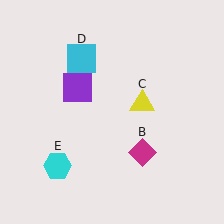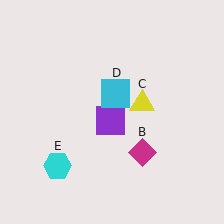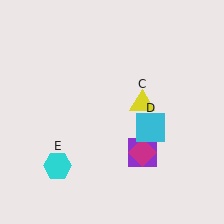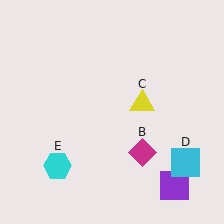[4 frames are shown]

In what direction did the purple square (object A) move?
The purple square (object A) moved down and to the right.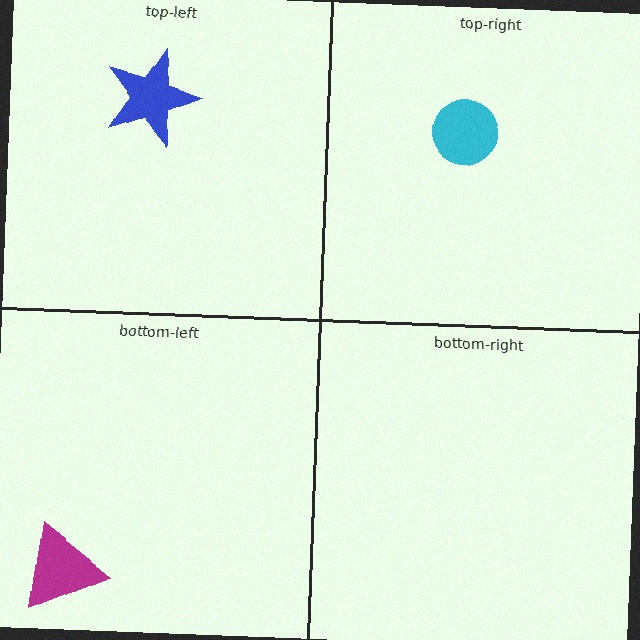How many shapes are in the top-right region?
1.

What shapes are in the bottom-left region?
The magenta triangle.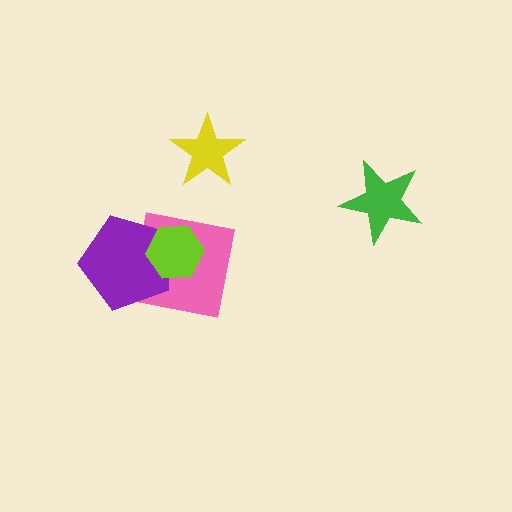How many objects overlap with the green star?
0 objects overlap with the green star.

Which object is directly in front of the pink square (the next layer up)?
The purple pentagon is directly in front of the pink square.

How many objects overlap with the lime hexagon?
2 objects overlap with the lime hexagon.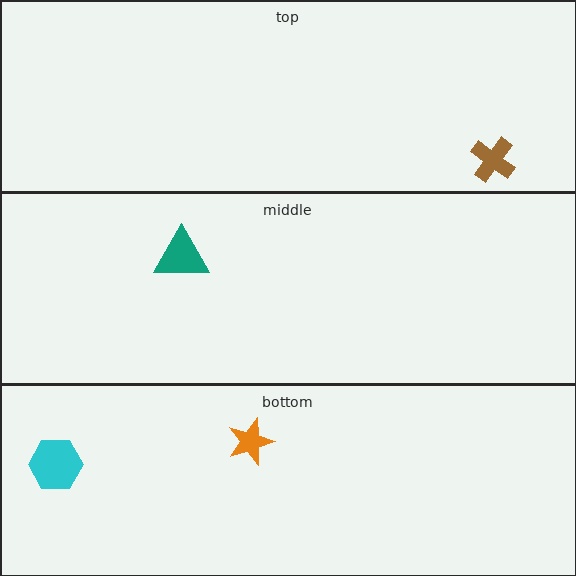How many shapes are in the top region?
1.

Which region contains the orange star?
The bottom region.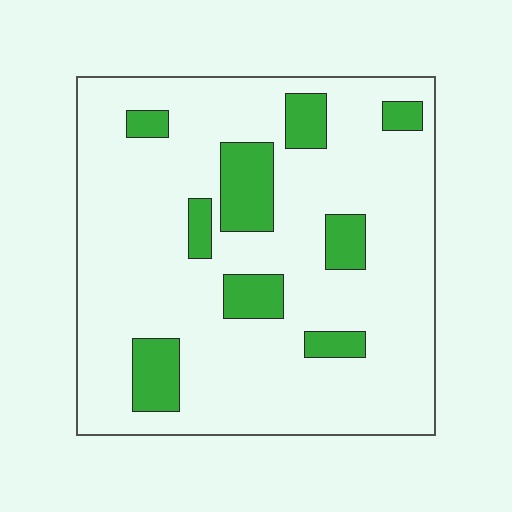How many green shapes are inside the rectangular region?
9.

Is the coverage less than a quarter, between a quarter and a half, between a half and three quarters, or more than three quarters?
Less than a quarter.